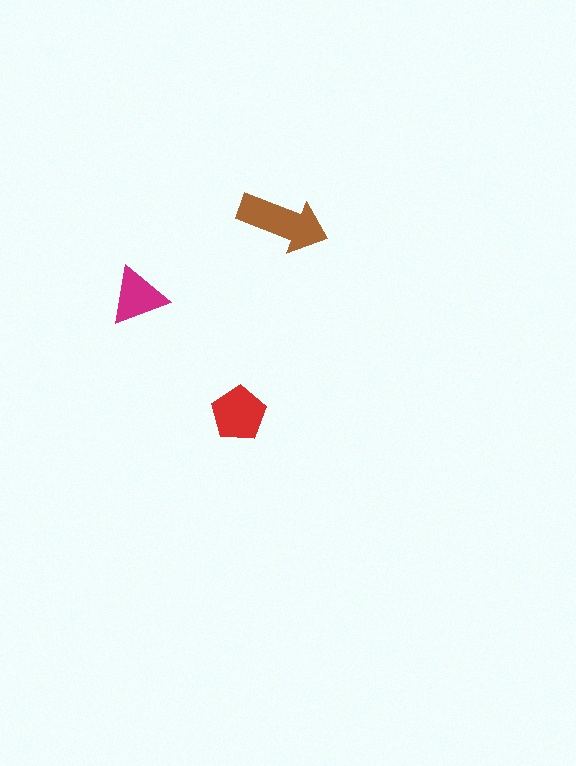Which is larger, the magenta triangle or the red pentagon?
The red pentagon.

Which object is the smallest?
The magenta triangle.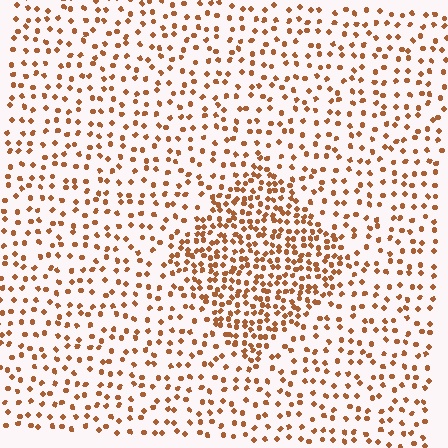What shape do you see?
I see a diamond.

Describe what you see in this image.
The image contains small brown elements arranged at two different densities. A diamond-shaped region is visible where the elements are more densely packed than the surrounding area.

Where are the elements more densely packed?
The elements are more densely packed inside the diamond boundary.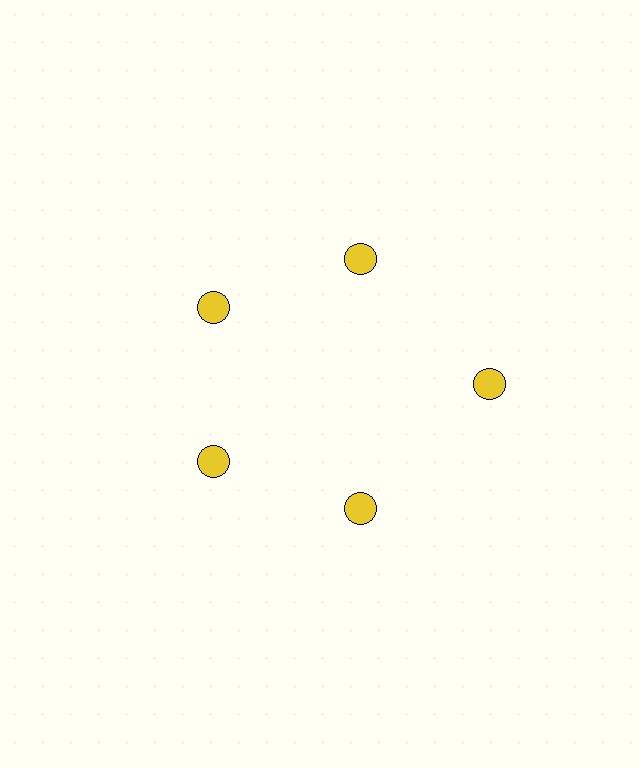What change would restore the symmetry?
The symmetry would be restored by moving it inward, back onto the ring so that all 5 circles sit at equal angles and equal distance from the center.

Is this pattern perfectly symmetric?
No. The 5 yellow circles are arranged in a ring, but one element near the 3 o'clock position is pushed outward from the center, breaking the 5-fold rotational symmetry.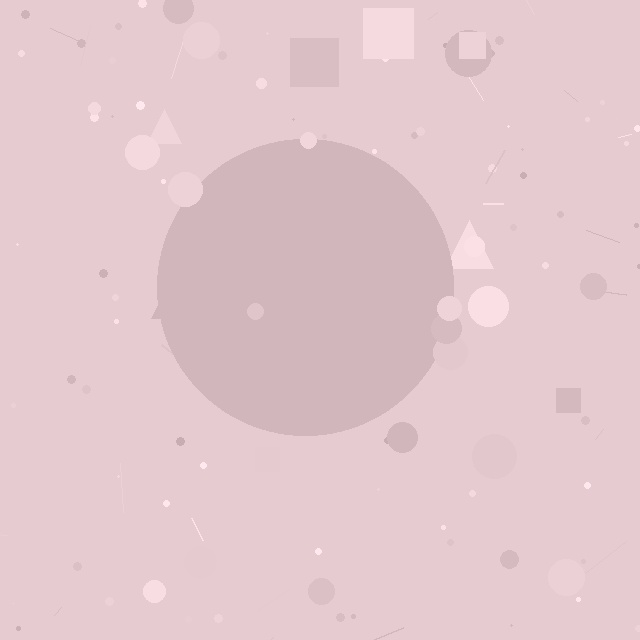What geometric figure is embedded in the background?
A circle is embedded in the background.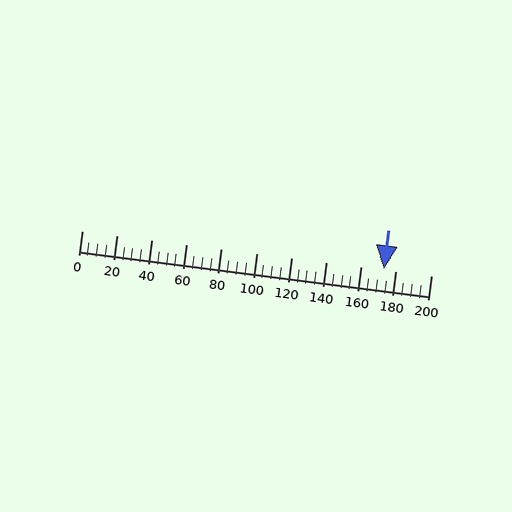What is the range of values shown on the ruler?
The ruler shows values from 0 to 200.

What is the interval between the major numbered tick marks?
The major tick marks are spaced 20 units apart.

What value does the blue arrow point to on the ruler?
The blue arrow points to approximately 173.